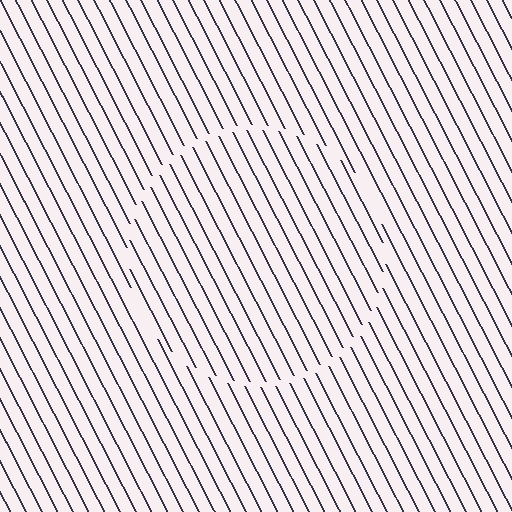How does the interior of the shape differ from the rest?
The interior of the shape contains the same grating, shifted by half a period — the contour is defined by the phase discontinuity where line-ends from the inner and outer gratings abut.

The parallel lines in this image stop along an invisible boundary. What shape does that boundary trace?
An illusory circle. The interior of the shape contains the same grating, shifted by half a period — the contour is defined by the phase discontinuity where line-ends from the inner and outer gratings abut.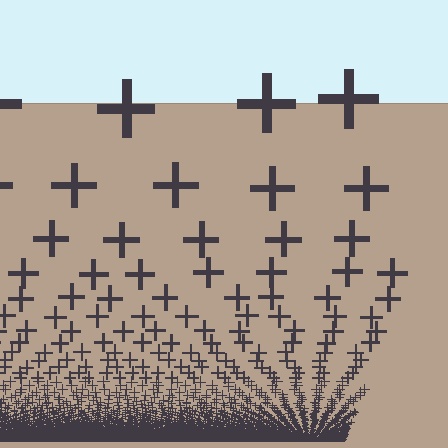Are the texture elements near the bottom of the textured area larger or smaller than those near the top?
Smaller. The gradient is inverted — elements near the bottom are smaller and denser.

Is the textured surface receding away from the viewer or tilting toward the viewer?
The surface appears to tilt toward the viewer. Texture elements get larger and sparser toward the top.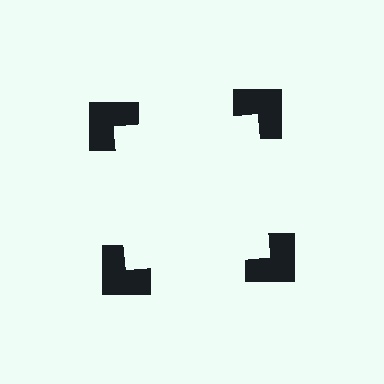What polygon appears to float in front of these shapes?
An illusory square — its edges are inferred from the aligned wedge cuts in the notched squares, not physically drawn.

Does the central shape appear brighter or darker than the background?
It typically appears slightly brighter than the background, even though no actual brightness change is drawn.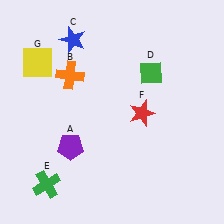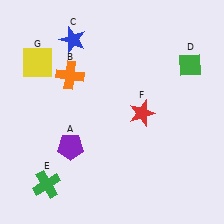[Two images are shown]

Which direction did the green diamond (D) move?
The green diamond (D) moved right.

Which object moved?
The green diamond (D) moved right.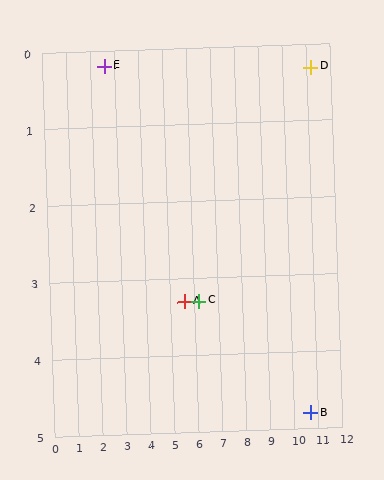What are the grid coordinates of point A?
Point A is at approximately (5.6, 3.3).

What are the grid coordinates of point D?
Point D is at approximately (11.2, 0.3).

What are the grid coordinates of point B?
Point B is at approximately (10.7, 4.8).